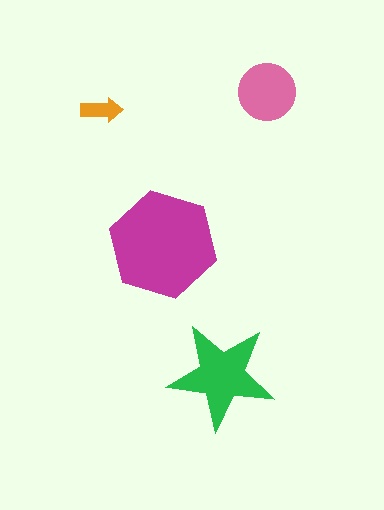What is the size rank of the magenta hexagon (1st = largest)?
1st.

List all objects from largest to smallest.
The magenta hexagon, the green star, the pink circle, the orange arrow.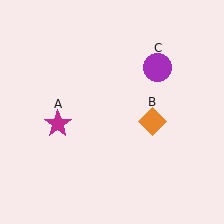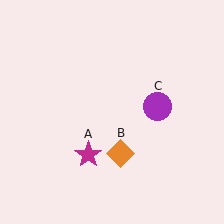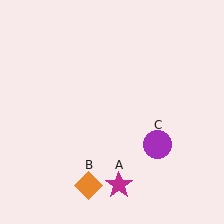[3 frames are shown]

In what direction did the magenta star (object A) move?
The magenta star (object A) moved down and to the right.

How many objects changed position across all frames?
3 objects changed position: magenta star (object A), orange diamond (object B), purple circle (object C).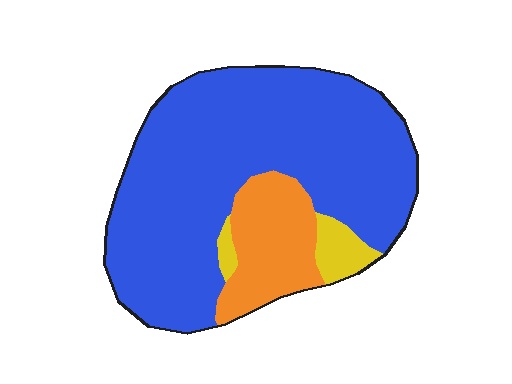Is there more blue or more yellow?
Blue.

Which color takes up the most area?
Blue, at roughly 75%.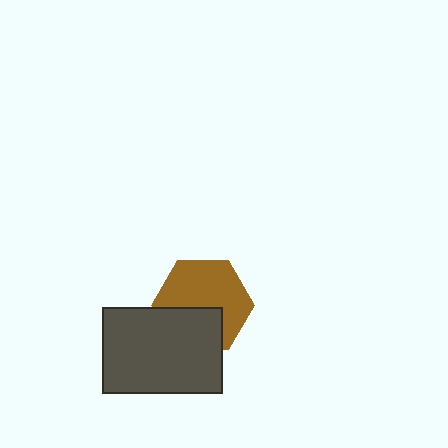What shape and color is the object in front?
The object in front is a dark gray rectangle.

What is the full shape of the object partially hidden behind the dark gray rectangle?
The partially hidden object is a brown hexagon.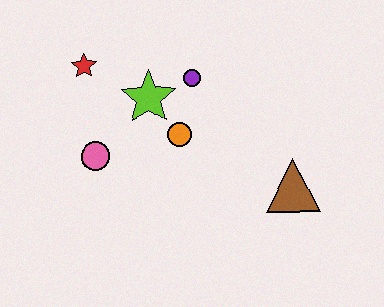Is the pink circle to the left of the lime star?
Yes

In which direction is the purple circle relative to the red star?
The purple circle is to the right of the red star.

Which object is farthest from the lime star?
The brown triangle is farthest from the lime star.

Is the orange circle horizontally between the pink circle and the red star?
No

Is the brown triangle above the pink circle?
No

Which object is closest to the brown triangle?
The orange circle is closest to the brown triangle.